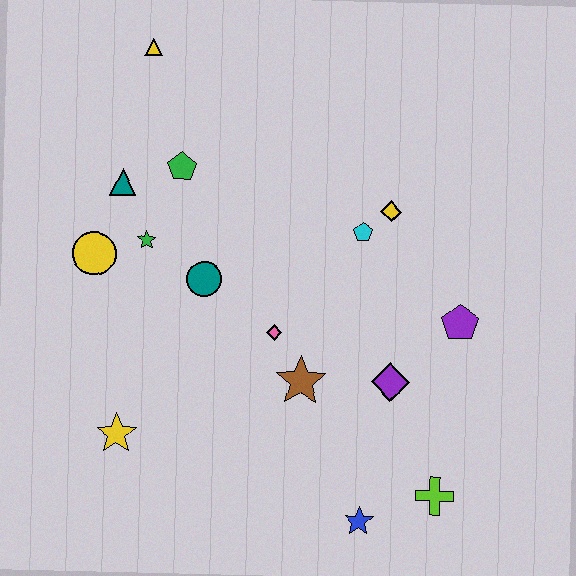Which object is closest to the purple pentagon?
The purple diamond is closest to the purple pentagon.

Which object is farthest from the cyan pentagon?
The yellow star is farthest from the cyan pentagon.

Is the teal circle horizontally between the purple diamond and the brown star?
No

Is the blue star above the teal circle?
No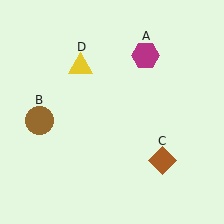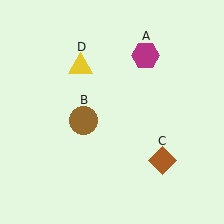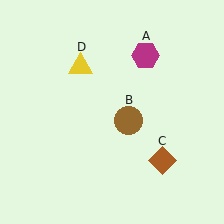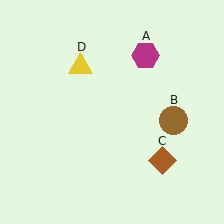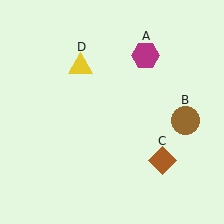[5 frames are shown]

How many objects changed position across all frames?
1 object changed position: brown circle (object B).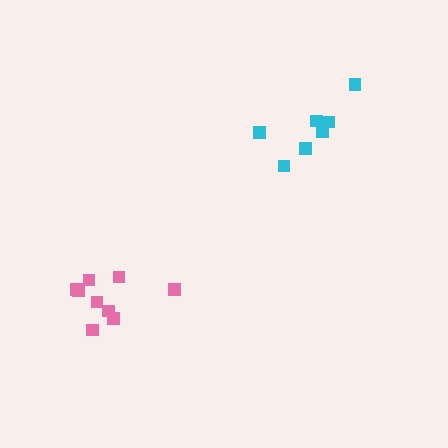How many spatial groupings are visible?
There are 2 spatial groupings.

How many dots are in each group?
Group 1: 7 dots, Group 2: 9 dots (16 total).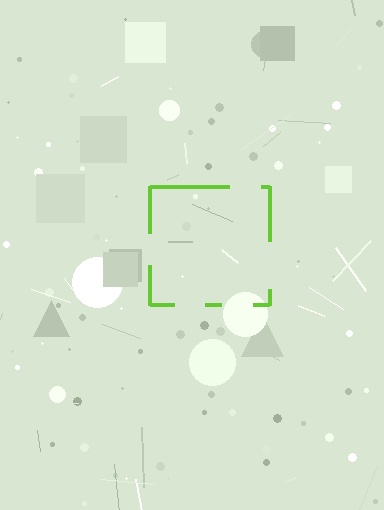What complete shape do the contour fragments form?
The contour fragments form a square.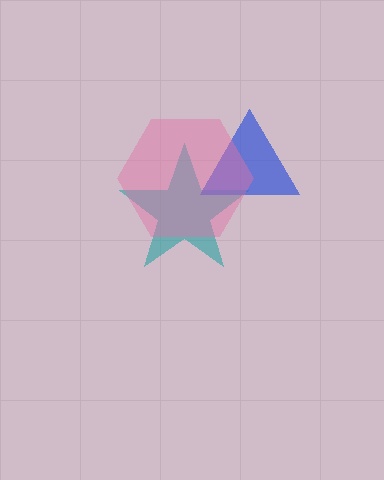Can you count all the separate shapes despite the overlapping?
Yes, there are 3 separate shapes.